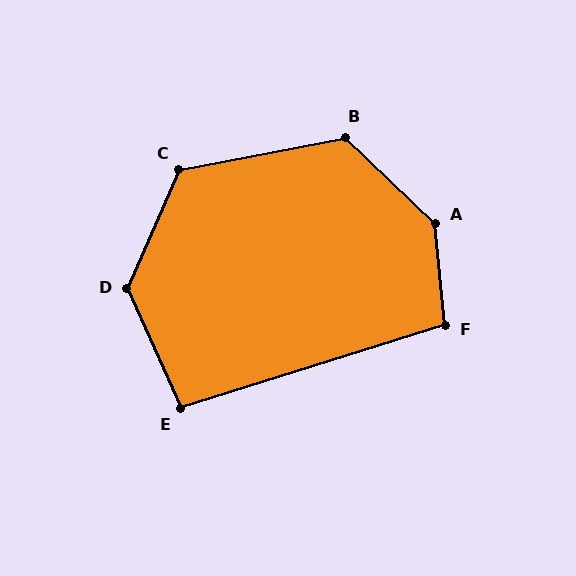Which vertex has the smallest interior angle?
E, at approximately 97 degrees.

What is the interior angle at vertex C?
Approximately 124 degrees (obtuse).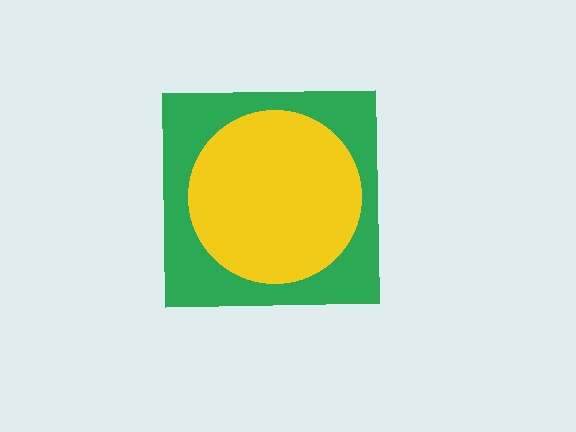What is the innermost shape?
The yellow circle.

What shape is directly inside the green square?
The yellow circle.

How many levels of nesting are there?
2.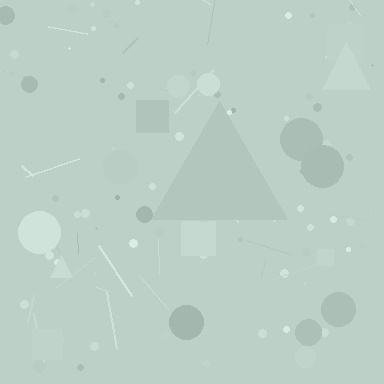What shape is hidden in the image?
A triangle is hidden in the image.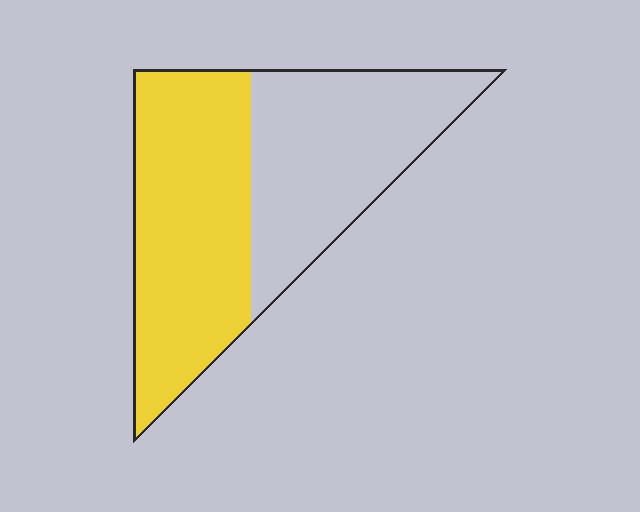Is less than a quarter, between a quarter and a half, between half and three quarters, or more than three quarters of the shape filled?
Between half and three quarters.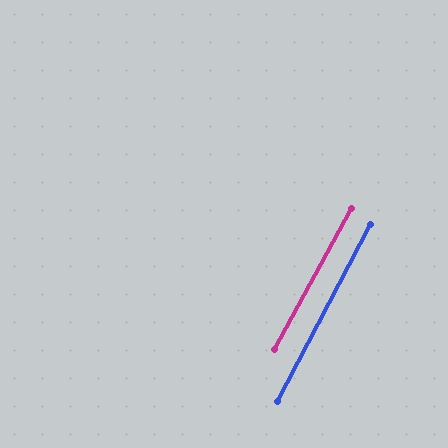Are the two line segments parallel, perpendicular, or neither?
Parallel — their directions differ by only 1.0°.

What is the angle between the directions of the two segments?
Approximately 1 degree.